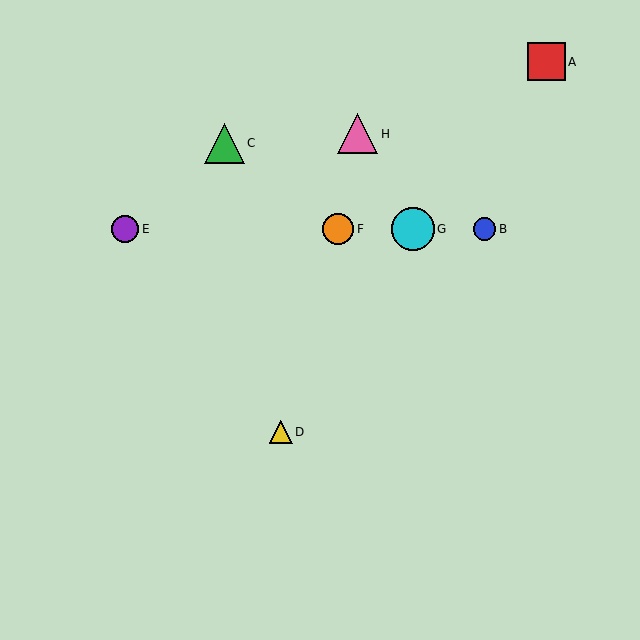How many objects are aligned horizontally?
4 objects (B, E, F, G) are aligned horizontally.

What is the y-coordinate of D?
Object D is at y≈432.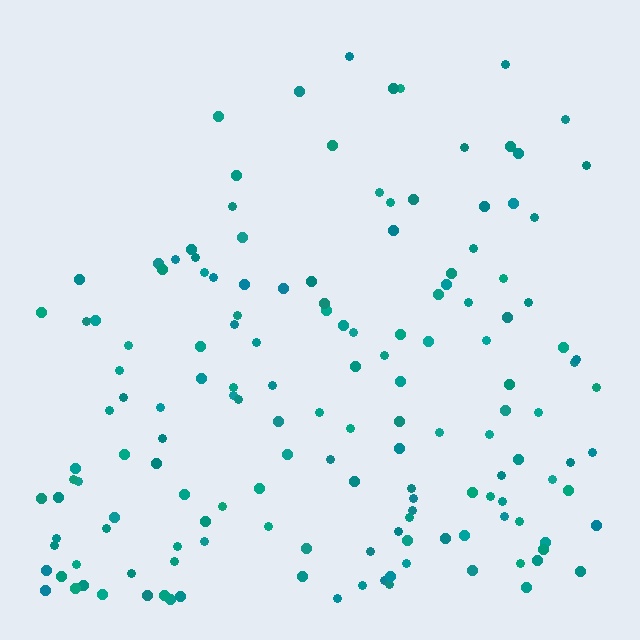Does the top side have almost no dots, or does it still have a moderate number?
Still a moderate number, just noticeably fewer than the bottom.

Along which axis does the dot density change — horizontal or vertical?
Vertical.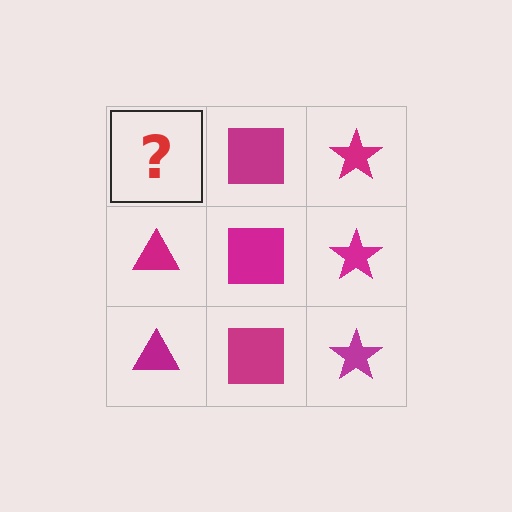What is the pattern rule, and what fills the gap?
The rule is that each column has a consistent shape. The gap should be filled with a magenta triangle.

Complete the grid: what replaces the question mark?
The question mark should be replaced with a magenta triangle.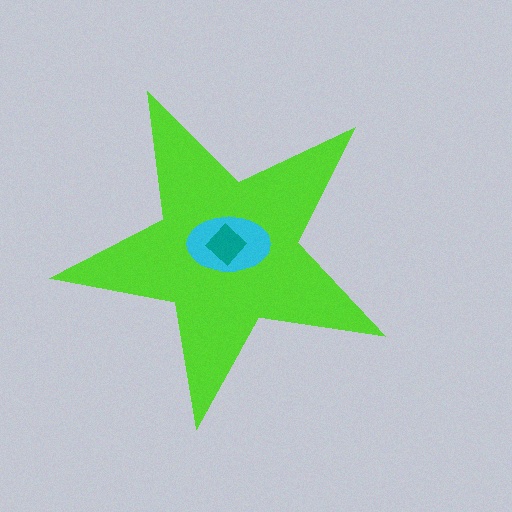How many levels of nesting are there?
3.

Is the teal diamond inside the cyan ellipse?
Yes.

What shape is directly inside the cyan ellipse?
The teal diamond.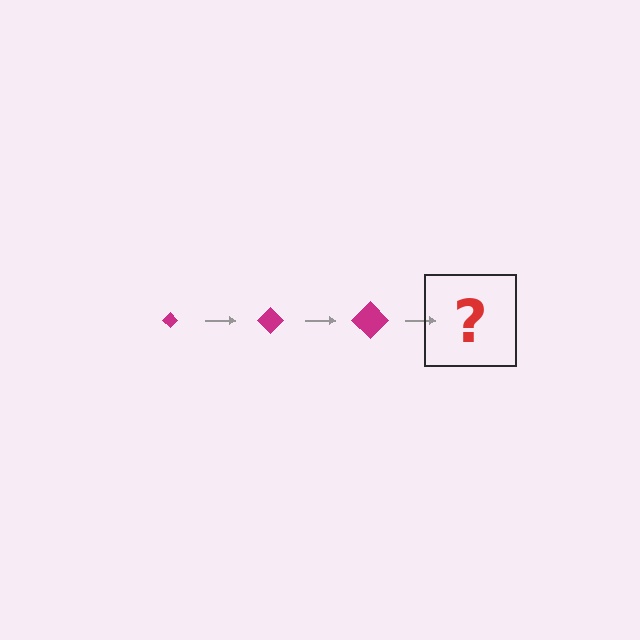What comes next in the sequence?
The next element should be a magenta diamond, larger than the previous one.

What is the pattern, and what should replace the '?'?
The pattern is that the diamond gets progressively larger each step. The '?' should be a magenta diamond, larger than the previous one.